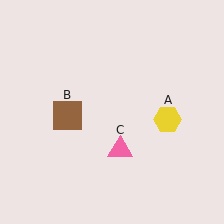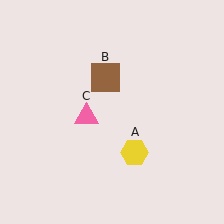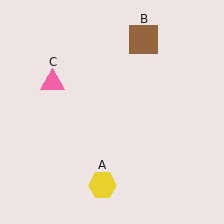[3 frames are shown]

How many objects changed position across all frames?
3 objects changed position: yellow hexagon (object A), brown square (object B), pink triangle (object C).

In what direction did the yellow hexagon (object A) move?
The yellow hexagon (object A) moved down and to the left.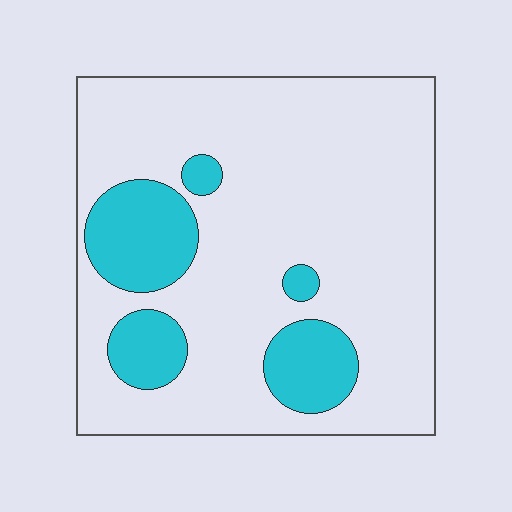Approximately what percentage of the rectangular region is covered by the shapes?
Approximately 20%.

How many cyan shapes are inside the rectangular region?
5.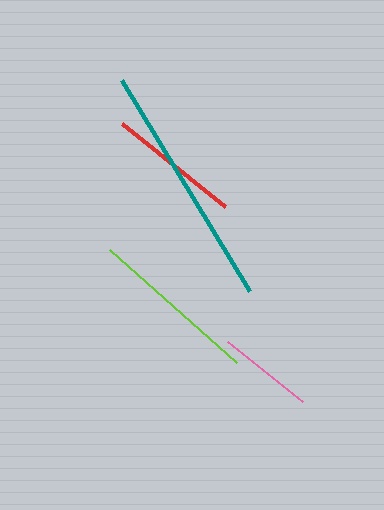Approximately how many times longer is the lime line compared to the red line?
The lime line is approximately 1.3 times the length of the red line.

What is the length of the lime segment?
The lime segment is approximately 171 pixels long.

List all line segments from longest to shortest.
From longest to shortest: teal, lime, red, pink.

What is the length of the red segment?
The red segment is approximately 132 pixels long.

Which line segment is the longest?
The teal line is the longest at approximately 247 pixels.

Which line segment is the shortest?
The pink line is the shortest at approximately 96 pixels.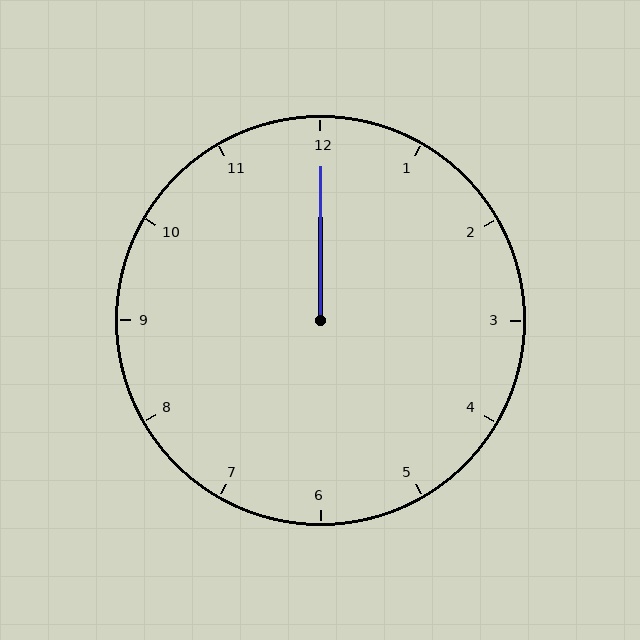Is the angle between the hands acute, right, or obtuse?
It is acute.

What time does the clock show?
12:00.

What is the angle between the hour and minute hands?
Approximately 0 degrees.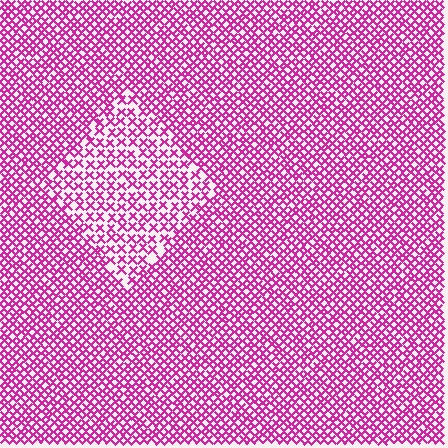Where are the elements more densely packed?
The elements are more densely packed outside the diamond boundary.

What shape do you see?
I see a diamond.